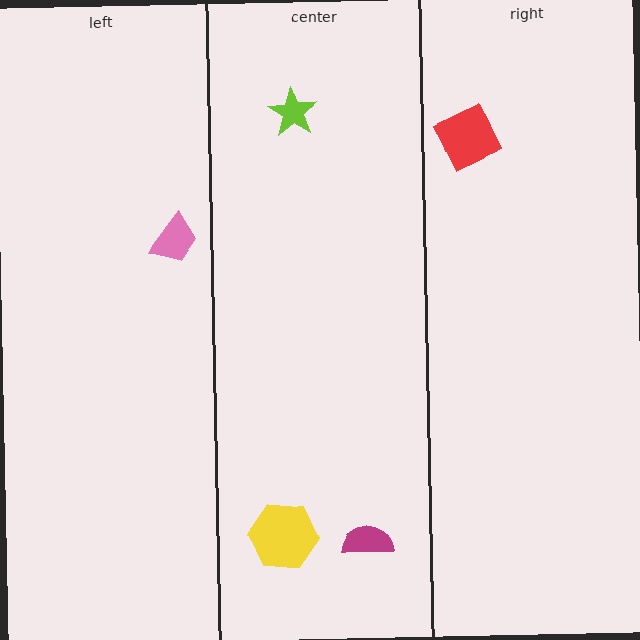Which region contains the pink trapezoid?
The left region.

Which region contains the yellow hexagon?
The center region.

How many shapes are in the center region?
3.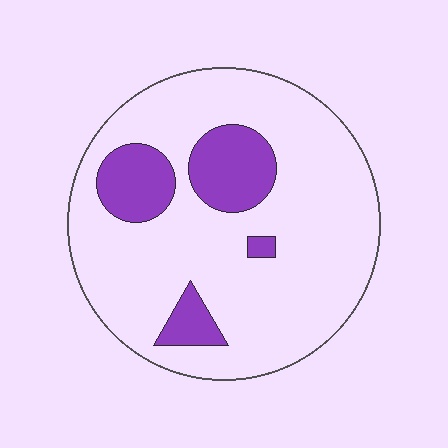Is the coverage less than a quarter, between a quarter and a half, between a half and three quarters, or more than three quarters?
Less than a quarter.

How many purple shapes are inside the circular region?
4.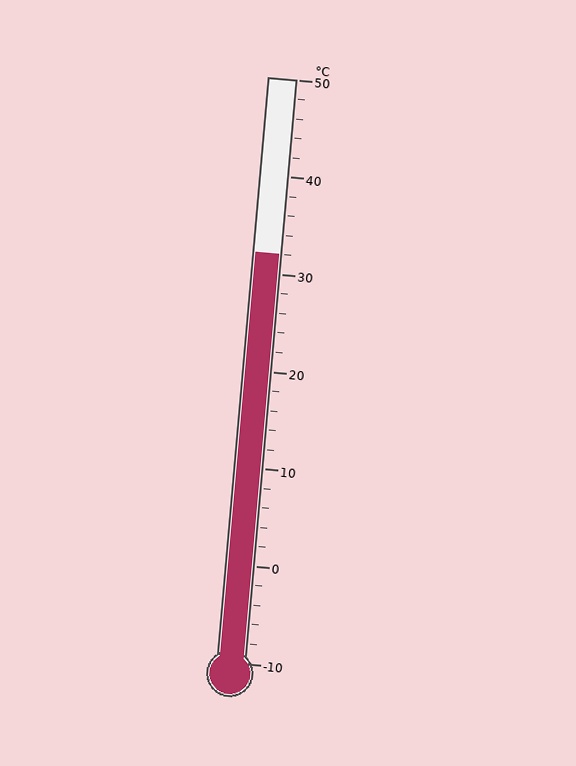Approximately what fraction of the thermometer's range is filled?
The thermometer is filled to approximately 70% of its range.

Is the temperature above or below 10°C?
The temperature is above 10°C.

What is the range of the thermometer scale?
The thermometer scale ranges from -10°C to 50°C.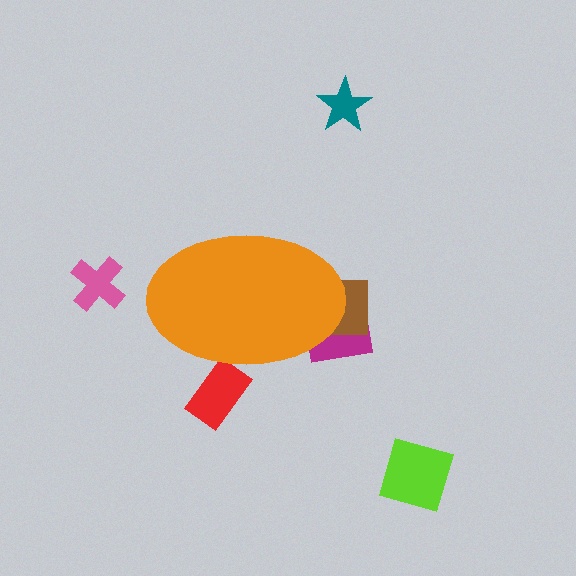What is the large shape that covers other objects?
An orange ellipse.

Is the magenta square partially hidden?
Yes, the magenta square is partially hidden behind the orange ellipse.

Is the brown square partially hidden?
Yes, the brown square is partially hidden behind the orange ellipse.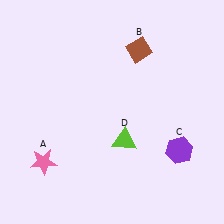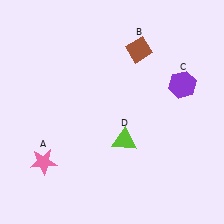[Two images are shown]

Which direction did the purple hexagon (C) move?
The purple hexagon (C) moved up.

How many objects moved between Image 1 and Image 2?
1 object moved between the two images.